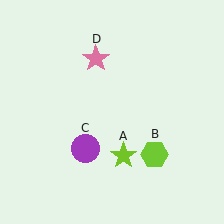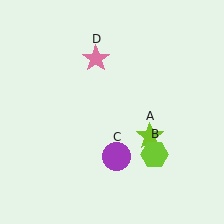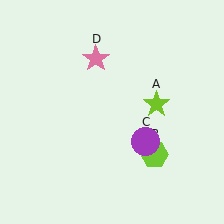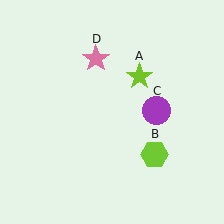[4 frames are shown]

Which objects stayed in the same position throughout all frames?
Lime hexagon (object B) and pink star (object D) remained stationary.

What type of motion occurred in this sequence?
The lime star (object A), purple circle (object C) rotated counterclockwise around the center of the scene.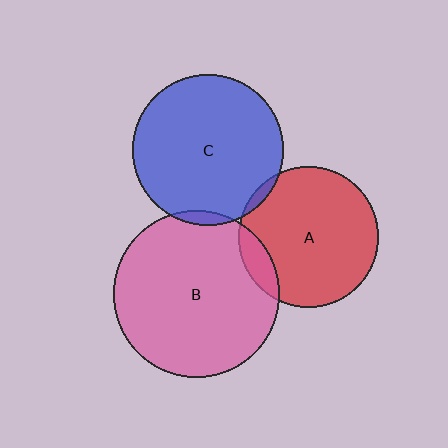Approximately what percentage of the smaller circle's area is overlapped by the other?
Approximately 10%.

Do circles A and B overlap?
Yes.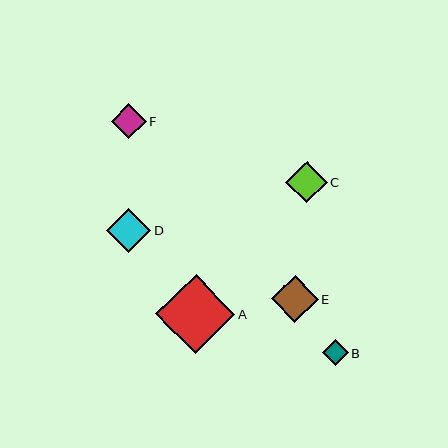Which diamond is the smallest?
Diamond B is the smallest with a size of approximately 26 pixels.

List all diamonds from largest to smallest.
From largest to smallest: A, E, D, C, F, B.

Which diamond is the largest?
Diamond A is the largest with a size of approximately 79 pixels.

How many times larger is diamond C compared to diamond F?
Diamond C is approximately 1.2 times the size of diamond F.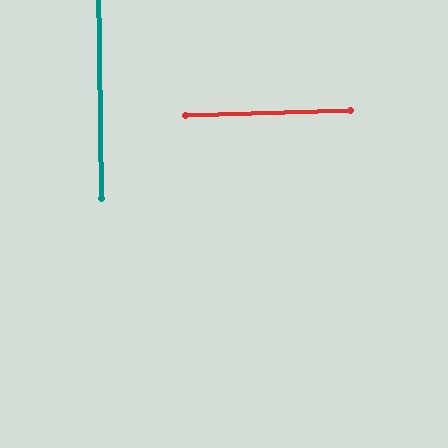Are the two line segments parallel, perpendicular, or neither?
Perpendicular — they meet at approximately 89°.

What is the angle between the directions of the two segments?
Approximately 89 degrees.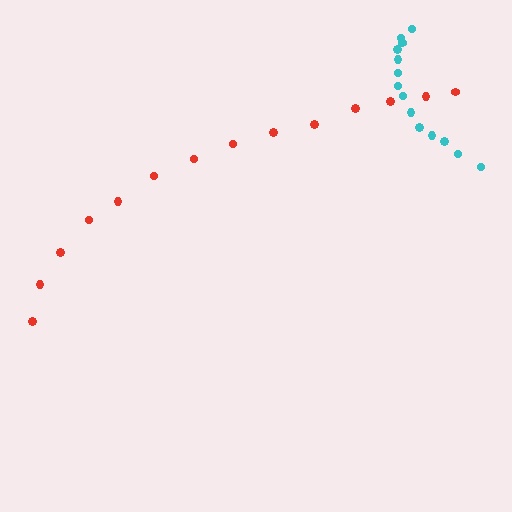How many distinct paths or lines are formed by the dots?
There are 2 distinct paths.